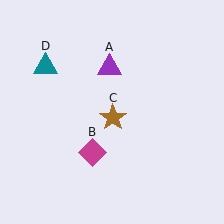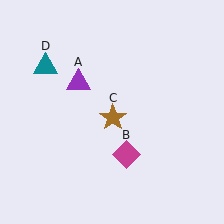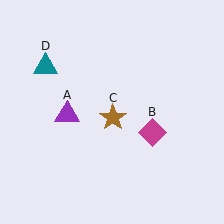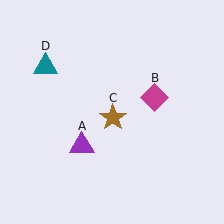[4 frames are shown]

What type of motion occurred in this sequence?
The purple triangle (object A), magenta diamond (object B) rotated counterclockwise around the center of the scene.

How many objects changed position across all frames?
2 objects changed position: purple triangle (object A), magenta diamond (object B).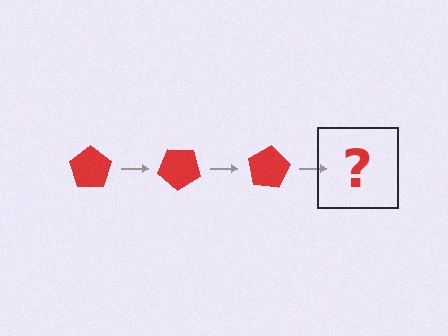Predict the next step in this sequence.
The next step is a red pentagon rotated 120 degrees.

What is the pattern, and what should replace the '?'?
The pattern is that the pentagon rotates 40 degrees each step. The '?' should be a red pentagon rotated 120 degrees.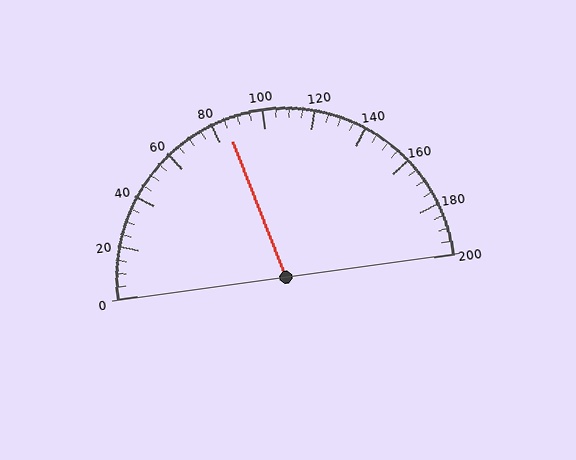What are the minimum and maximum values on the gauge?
The gauge ranges from 0 to 200.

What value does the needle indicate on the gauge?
The needle indicates approximately 85.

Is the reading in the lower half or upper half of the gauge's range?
The reading is in the lower half of the range (0 to 200).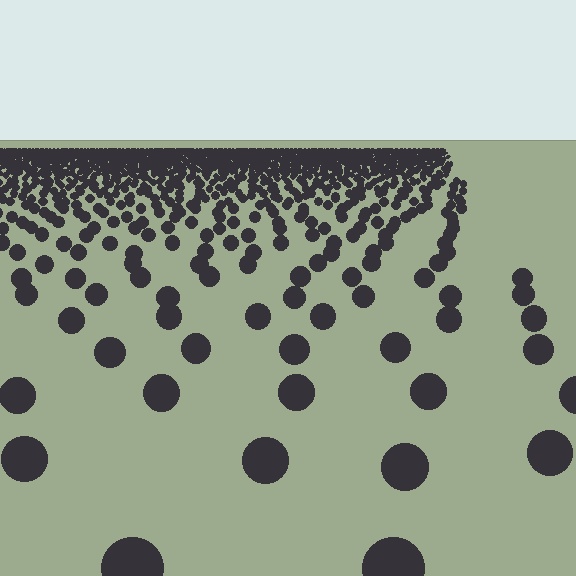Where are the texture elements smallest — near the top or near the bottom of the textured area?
Near the top.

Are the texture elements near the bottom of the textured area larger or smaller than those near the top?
Larger. Near the bottom, elements are closer to the viewer and appear at a bigger on-screen size.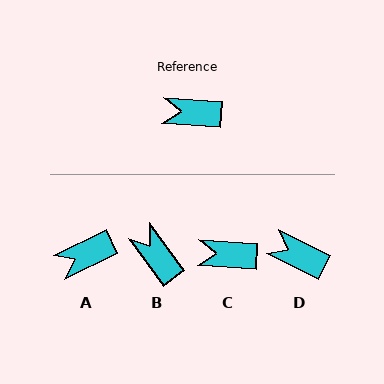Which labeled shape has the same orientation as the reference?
C.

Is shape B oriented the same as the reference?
No, it is off by about 49 degrees.